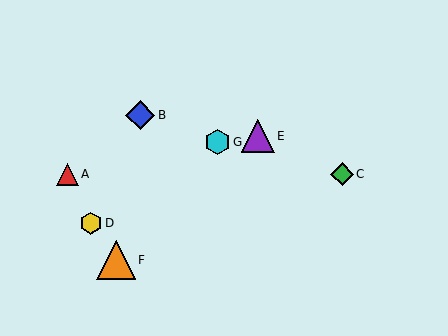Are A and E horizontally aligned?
No, A is at y≈174 and E is at y≈136.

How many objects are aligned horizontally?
2 objects (A, C) are aligned horizontally.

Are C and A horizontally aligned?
Yes, both are at y≈174.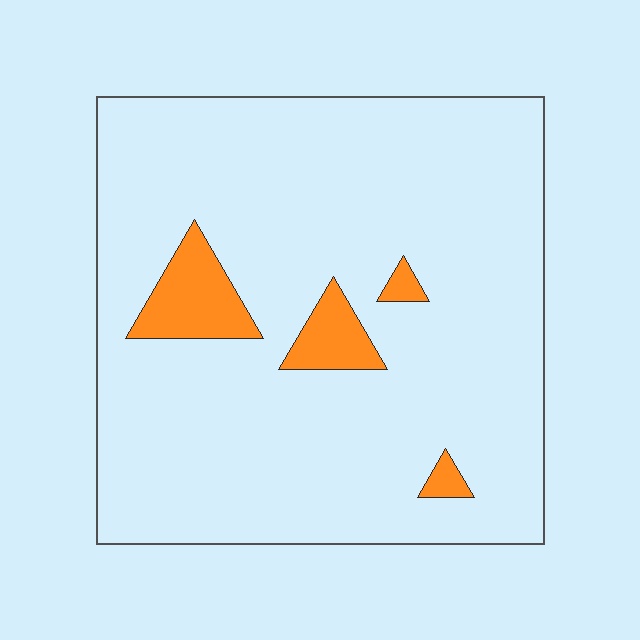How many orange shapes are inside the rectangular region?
4.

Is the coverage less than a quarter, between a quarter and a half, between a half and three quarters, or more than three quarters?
Less than a quarter.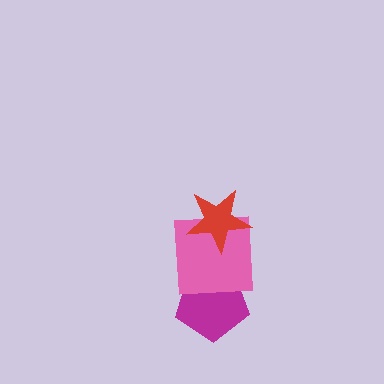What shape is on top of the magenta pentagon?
The pink square is on top of the magenta pentagon.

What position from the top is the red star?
The red star is 1st from the top.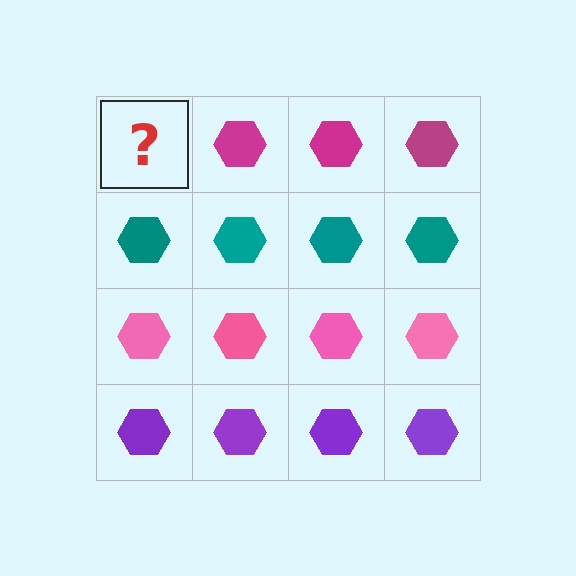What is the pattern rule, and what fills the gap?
The rule is that each row has a consistent color. The gap should be filled with a magenta hexagon.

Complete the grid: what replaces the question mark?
The question mark should be replaced with a magenta hexagon.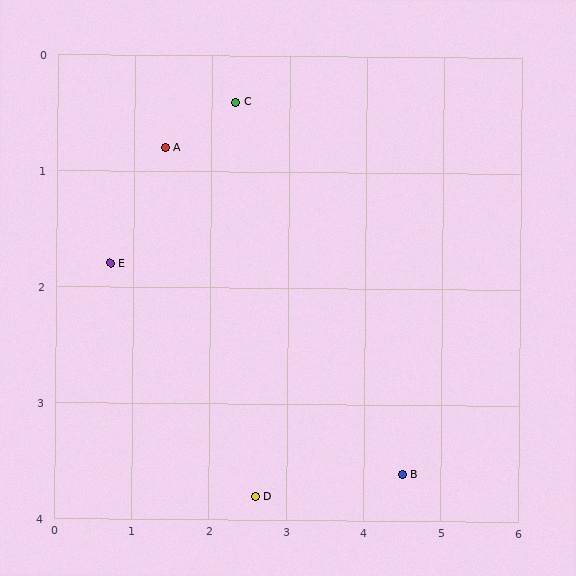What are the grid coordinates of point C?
Point C is at approximately (2.3, 0.4).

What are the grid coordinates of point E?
Point E is at approximately (0.7, 1.8).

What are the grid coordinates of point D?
Point D is at approximately (2.6, 3.8).